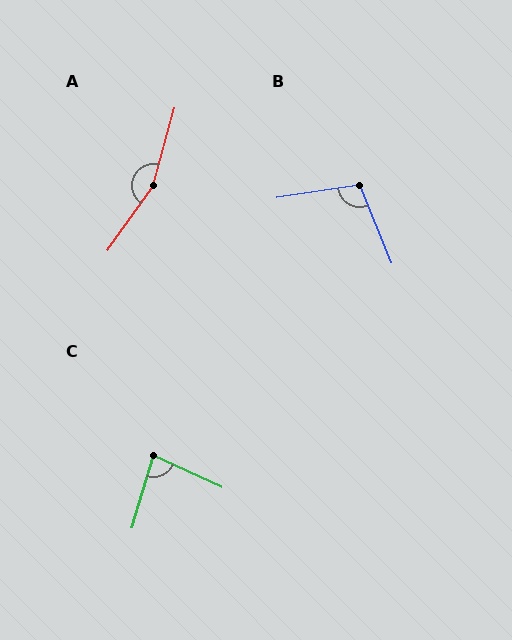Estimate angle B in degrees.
Approximately 103 degrees.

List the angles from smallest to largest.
C (82°), B (103°), A (160°).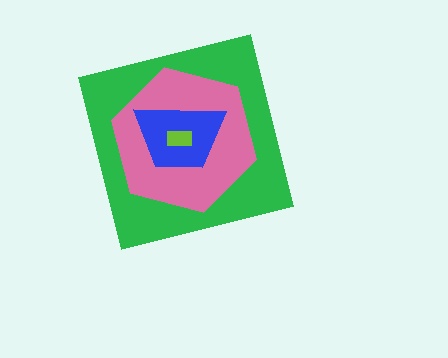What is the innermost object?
The lime rectangle.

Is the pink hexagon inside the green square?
Yes.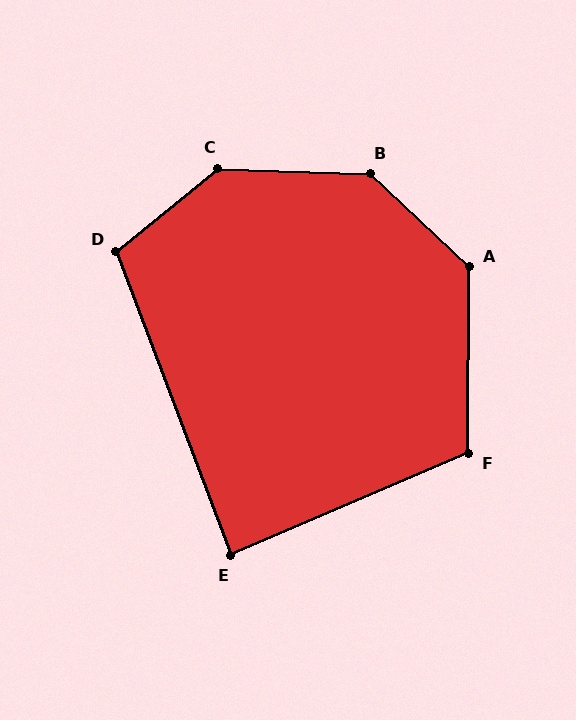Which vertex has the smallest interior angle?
E, at approximately 88 degrees.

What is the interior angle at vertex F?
Approximately 113 degrees (obtuse).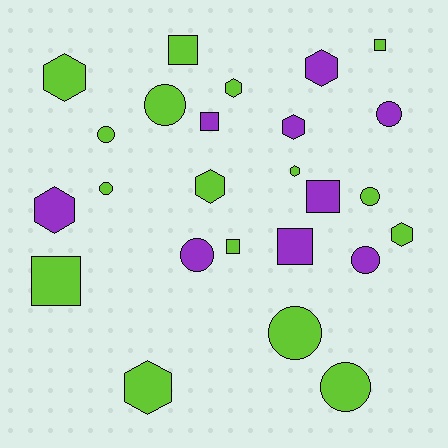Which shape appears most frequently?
Circle, with 9 objects.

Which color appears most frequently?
Lime, with 16 objects.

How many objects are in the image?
There are 25 objects.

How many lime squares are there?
There are 4 lime squares.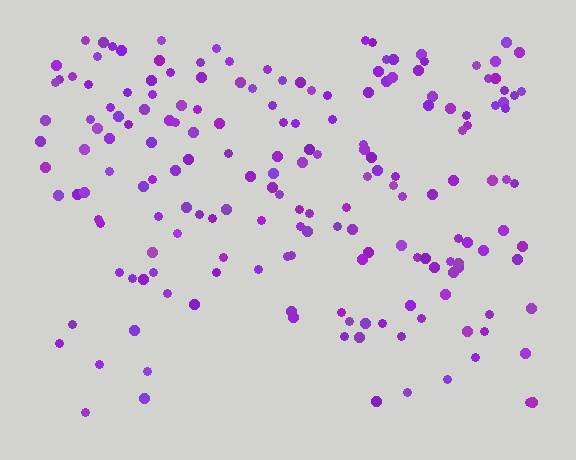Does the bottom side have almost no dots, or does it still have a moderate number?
Still a moderate number, just noticeably fewer than the top.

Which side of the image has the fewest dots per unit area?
The bottom.